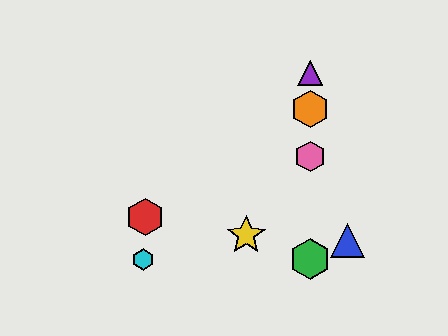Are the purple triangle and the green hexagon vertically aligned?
Yes, both are at x≈310.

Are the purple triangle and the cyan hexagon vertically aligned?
No, the purple triangle is at x≈310 and the cyan hexagon is at x≈143.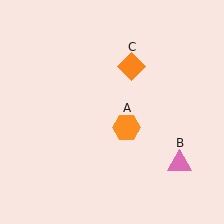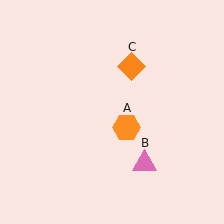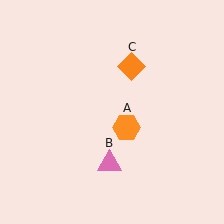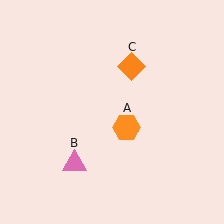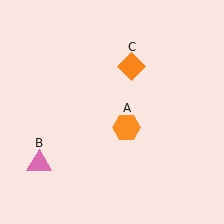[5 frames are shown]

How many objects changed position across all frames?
1 object changed position: pink triangle (object B).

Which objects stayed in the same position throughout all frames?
Orange hexagon (object A) and orange diamond (object C) remained stationary.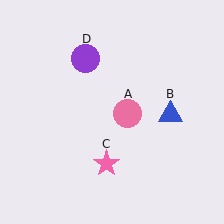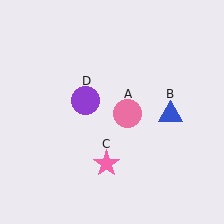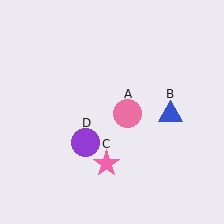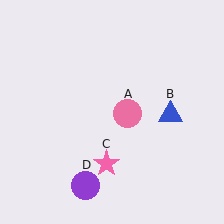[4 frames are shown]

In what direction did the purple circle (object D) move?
The purple circle (object D) moved down.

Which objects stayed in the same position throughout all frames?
Pink circle (object A) and blue triangle (object B) and pink star (object C) remained stationary.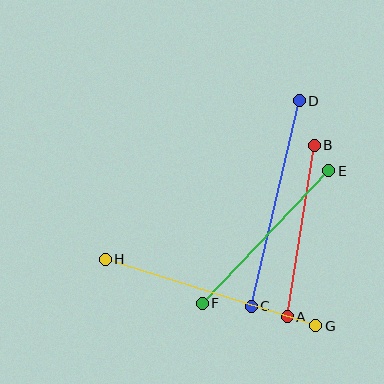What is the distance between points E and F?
The distance is approximately 183 pixels.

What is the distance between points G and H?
The distance is approximately 221 pixels.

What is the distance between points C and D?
The distance is approximately 211 pixels.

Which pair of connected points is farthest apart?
Points G and H are farthest apart.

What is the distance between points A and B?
The distance is approximately 174 pixels.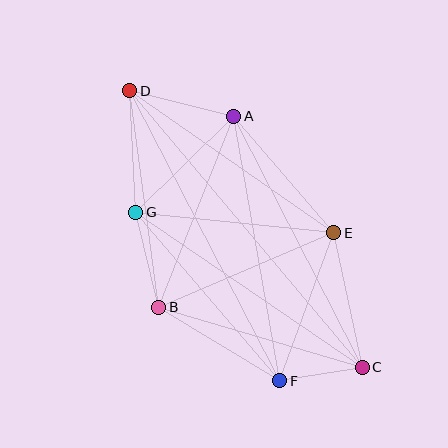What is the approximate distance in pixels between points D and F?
The distance between D and F is approximately 326 pixels.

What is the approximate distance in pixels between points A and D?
The distance between A and D is approximately 107 pixels.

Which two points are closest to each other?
Points C and F are closest to each other.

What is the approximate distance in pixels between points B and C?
The distance between B and C is approximately 212 pixels.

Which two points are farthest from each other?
Points C and D are farthest from each other.